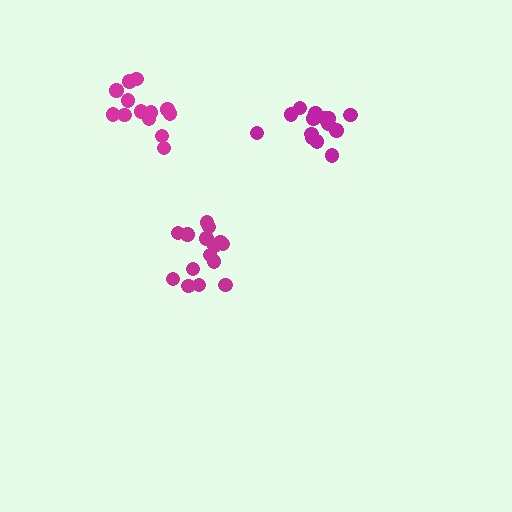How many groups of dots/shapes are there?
There are 3 groups.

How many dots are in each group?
Group 1: 15 dots, Group 2: 13 dots, Group 3: 14 dots (42 total).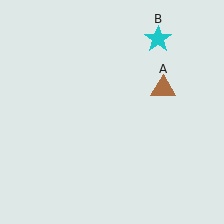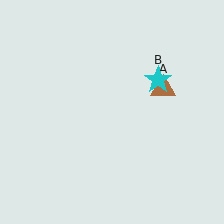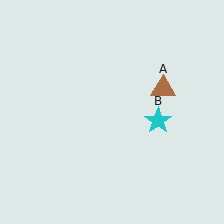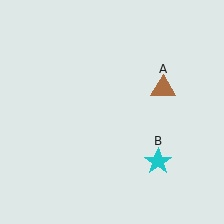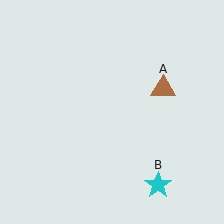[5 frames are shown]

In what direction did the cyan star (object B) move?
The cyan star (object B) moved down.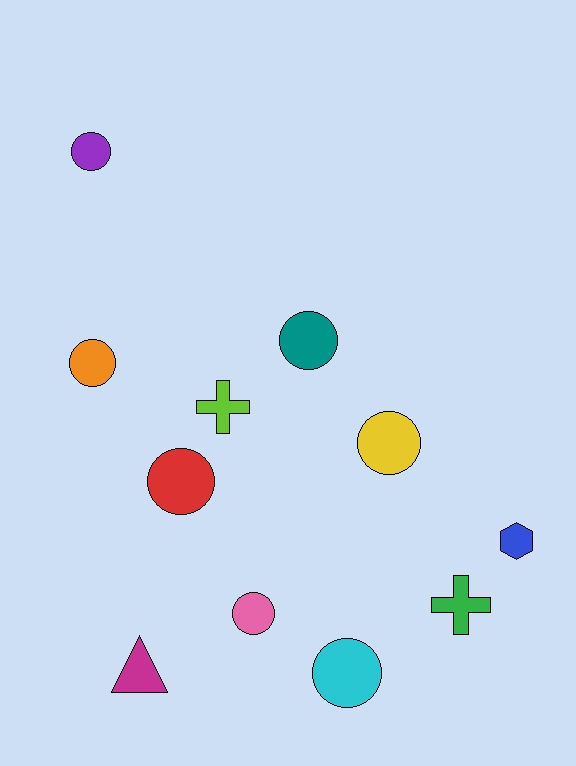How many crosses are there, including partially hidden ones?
There are 2 crosses.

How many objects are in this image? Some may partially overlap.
There are 11 objects.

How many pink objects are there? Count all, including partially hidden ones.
There is 1 pink object.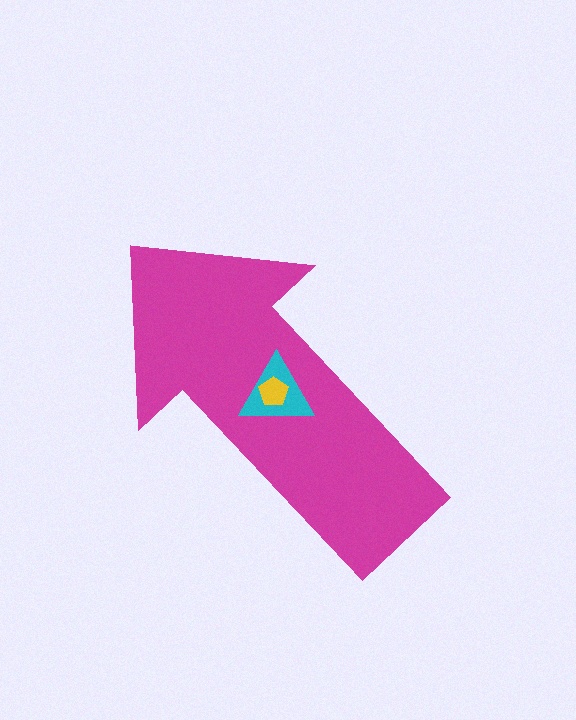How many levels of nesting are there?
3.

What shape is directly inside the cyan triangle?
The yellow pentagon.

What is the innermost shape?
The yellow pentagon.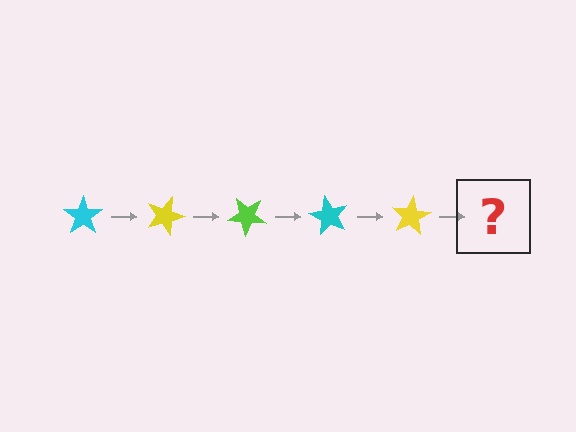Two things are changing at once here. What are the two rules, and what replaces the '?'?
The two rules are that it rotates 20 degrees each step and the color cycles through cyan, yellow, and lime. The '?' should be a lime star, rotated 100 degrees from the start.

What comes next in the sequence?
The next element should be a lime star, rotated 100 degrees from the start.